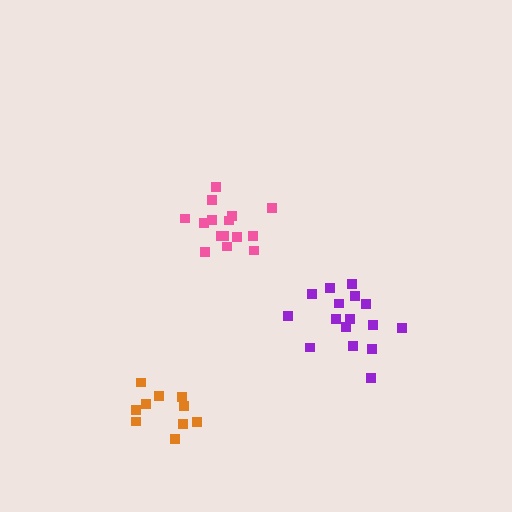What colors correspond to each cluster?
The clusters are colored: purple, pink, orange.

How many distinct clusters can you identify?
There are 3 distinct clusters.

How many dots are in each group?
Group 1: 16 dots, Group 2: 15 dots, Group 3: 10 dots (41 total).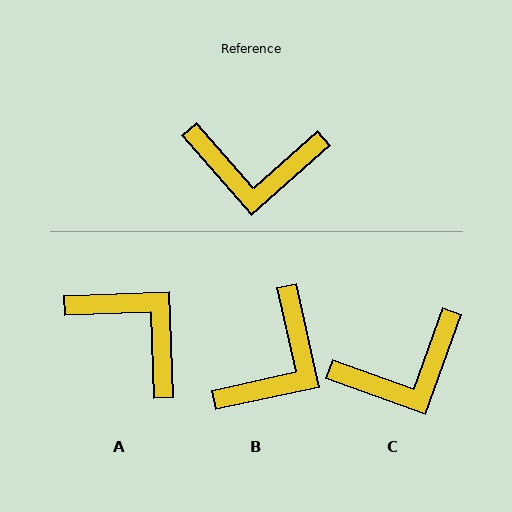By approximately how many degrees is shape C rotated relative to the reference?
Approximately 29 degrees counter-clockwise.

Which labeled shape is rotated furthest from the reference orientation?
A, about 141 degrees away.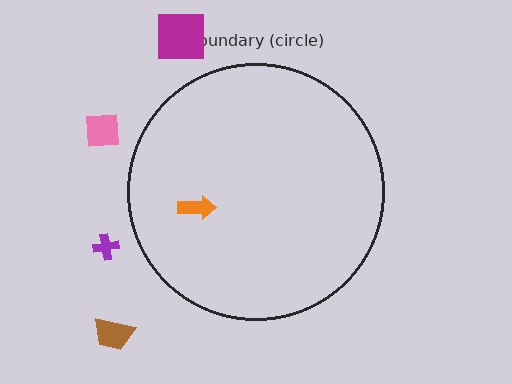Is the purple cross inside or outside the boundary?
Outside.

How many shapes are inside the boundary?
1 inside, 4 outside.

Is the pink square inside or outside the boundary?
Outside.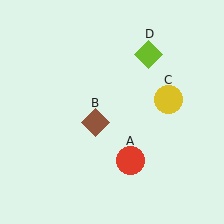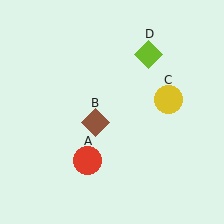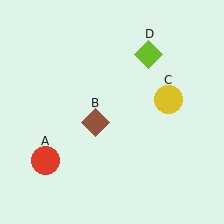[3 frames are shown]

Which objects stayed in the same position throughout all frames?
Brown diamond (object B) and yellow circle (object C) and lime diamond (object D) remained stationary.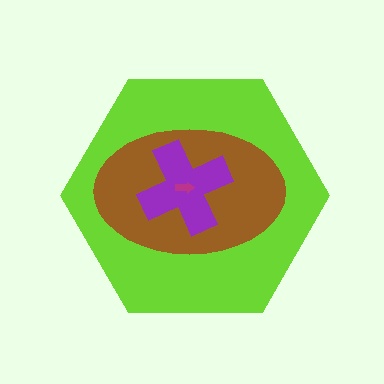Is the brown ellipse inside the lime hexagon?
Yes.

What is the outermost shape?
The lime hexagon.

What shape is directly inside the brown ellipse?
The purple cross.